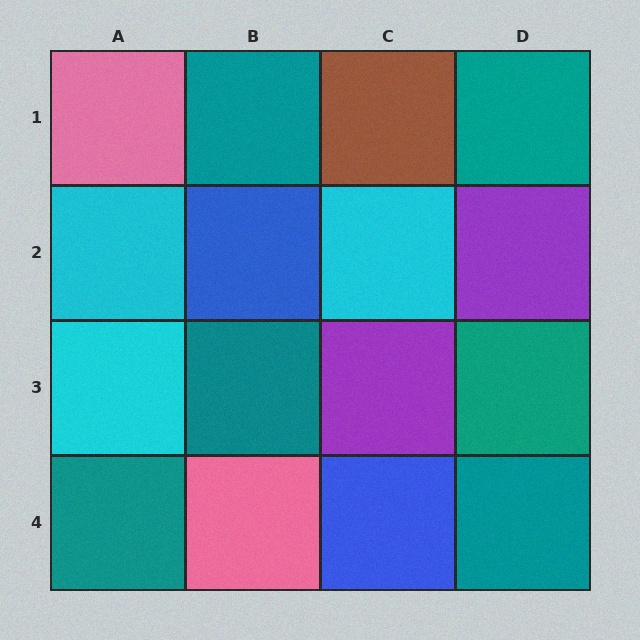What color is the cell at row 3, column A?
Cyan.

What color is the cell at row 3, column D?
Teal.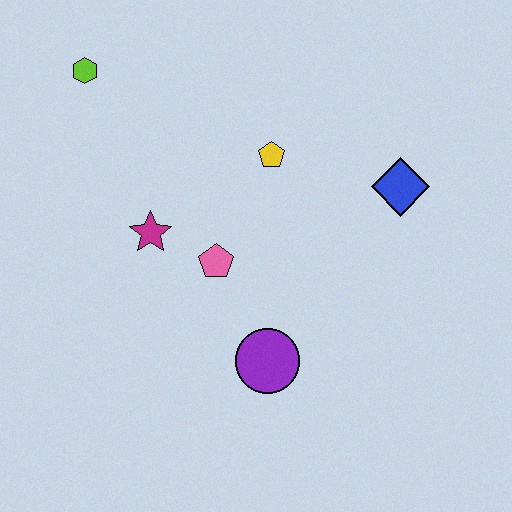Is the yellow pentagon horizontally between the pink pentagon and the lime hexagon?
No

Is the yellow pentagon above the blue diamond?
Yes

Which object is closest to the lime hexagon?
The magenta star is closest to the lime hexagon.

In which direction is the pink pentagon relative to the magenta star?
The pink pentagon is to the right of the magenta star.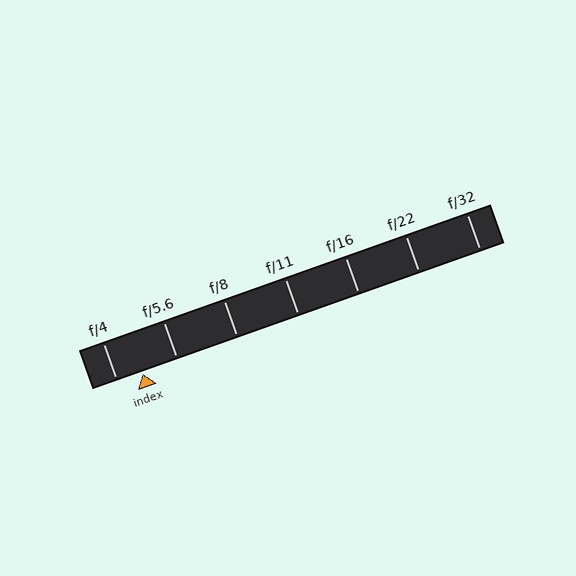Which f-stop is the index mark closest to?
The index mark is closest to f/4.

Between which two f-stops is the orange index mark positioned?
The index mark is between f/4 and f/5.6.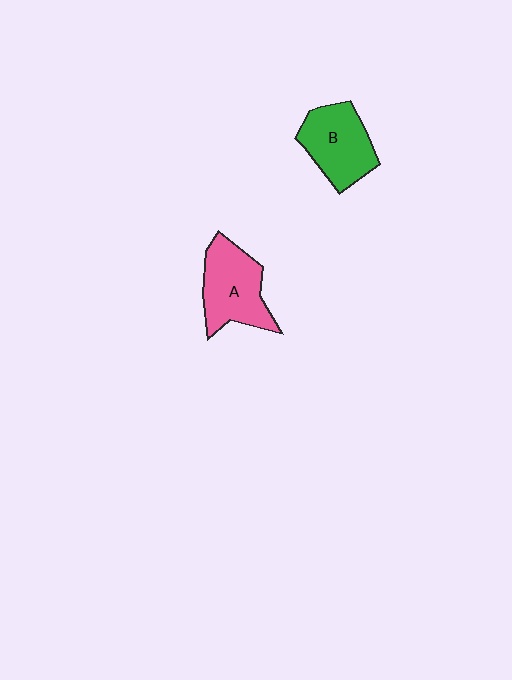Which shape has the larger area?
Shape A (pink).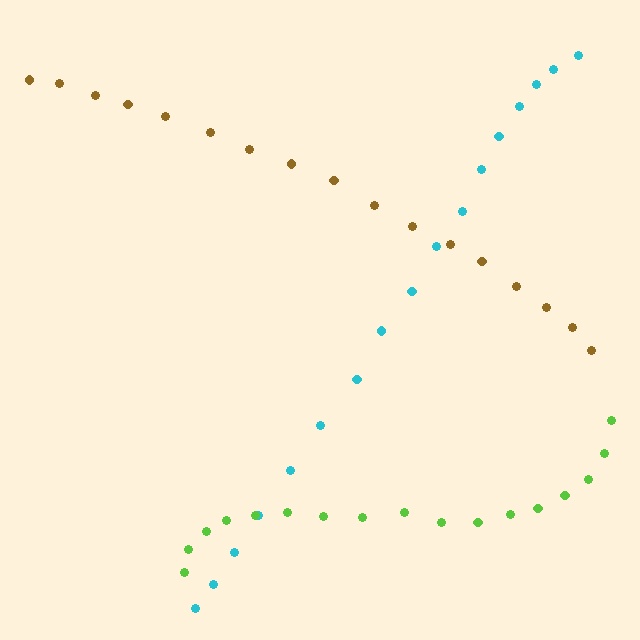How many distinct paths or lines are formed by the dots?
There are 3 distinct paths.